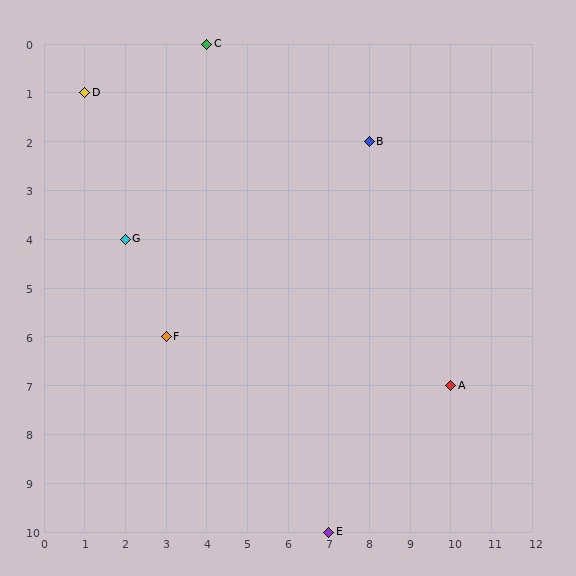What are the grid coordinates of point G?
Point G is at grid coordinates (2, 4).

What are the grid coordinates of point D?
Point D is at grid coordinates (1, 1).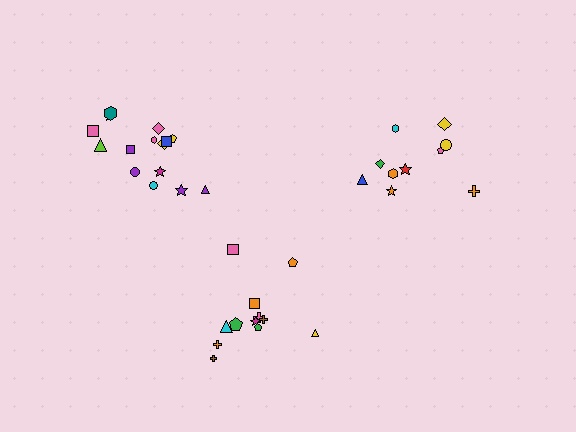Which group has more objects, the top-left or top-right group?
The top-left group.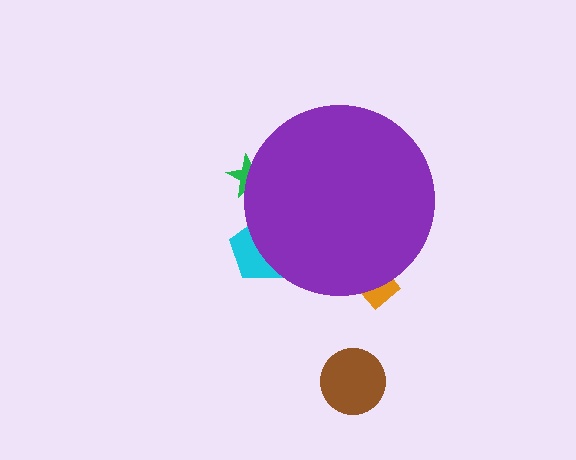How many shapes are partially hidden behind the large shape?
3 shapes are partially hidden.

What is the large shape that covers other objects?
A purple circle.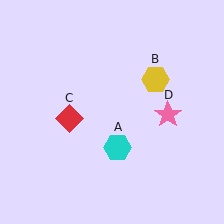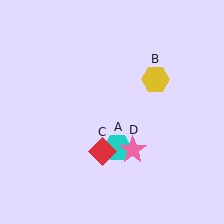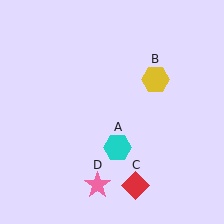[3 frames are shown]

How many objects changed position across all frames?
2 objects changed position: red diamond (object C), pink star (object D).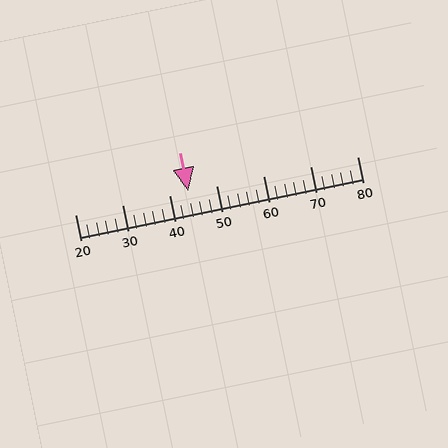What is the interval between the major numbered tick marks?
The major tick marks are spaced 10 units apart.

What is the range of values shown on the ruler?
The ruler shows values from 20 to 80.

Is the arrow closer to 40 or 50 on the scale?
The arrow is closer to 40.